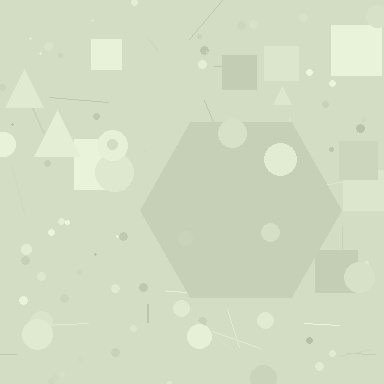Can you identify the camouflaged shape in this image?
The camouflaged shape is a hexagon.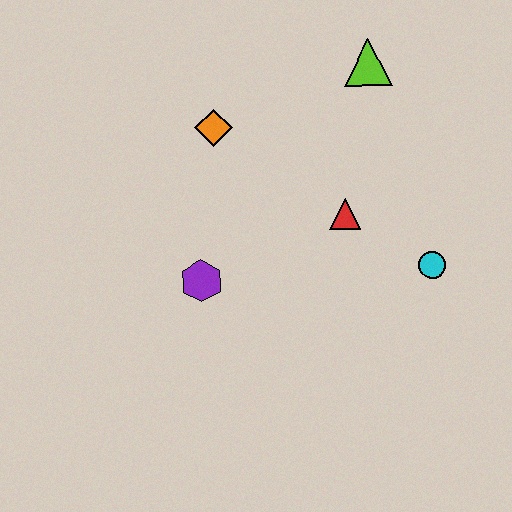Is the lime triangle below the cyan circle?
No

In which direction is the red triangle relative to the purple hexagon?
The red triangle is to the right of the purple hexagon.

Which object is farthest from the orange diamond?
The cyan circle is farthest from the orange diamond.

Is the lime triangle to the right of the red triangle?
Yes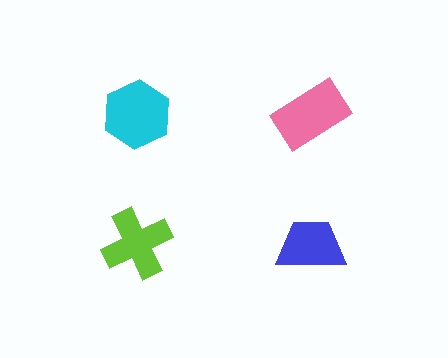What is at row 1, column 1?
A cyan hexagon.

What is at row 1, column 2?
A pink rectangle.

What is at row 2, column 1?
A lime cross.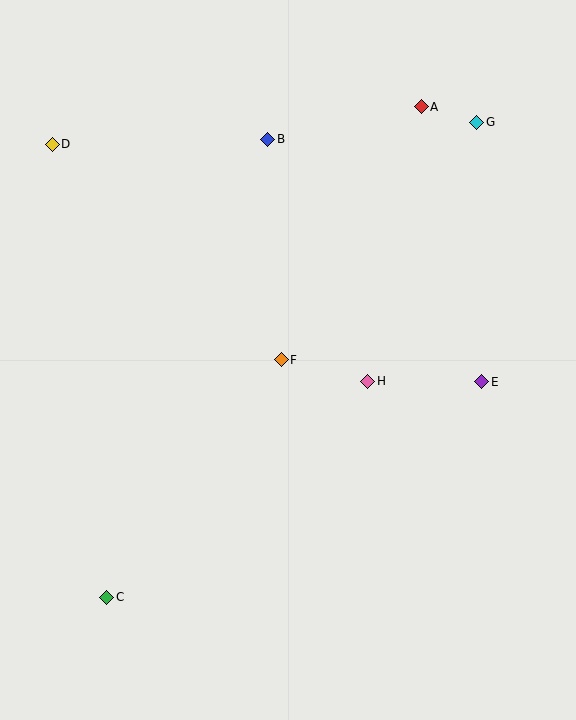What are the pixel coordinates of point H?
Point H is at (368, 381).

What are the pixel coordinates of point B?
Point B is at (268, 139).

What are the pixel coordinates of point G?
Point G is at (477, 122).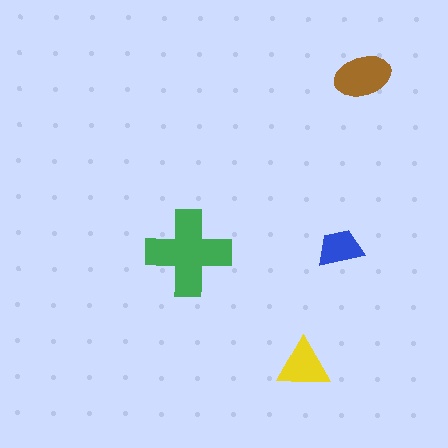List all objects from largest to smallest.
The green cross, the brown ellipse, the yellow triangle, the blue trapezoid.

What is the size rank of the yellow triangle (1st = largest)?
3rd.